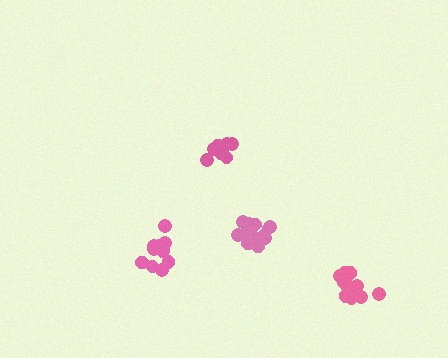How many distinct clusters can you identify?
There are 4 distinct clusters.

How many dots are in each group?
Group 1: 15 dots, Group 2: 12 dots, Group 3: 10 dots, Group 4: 13 dots (50 total).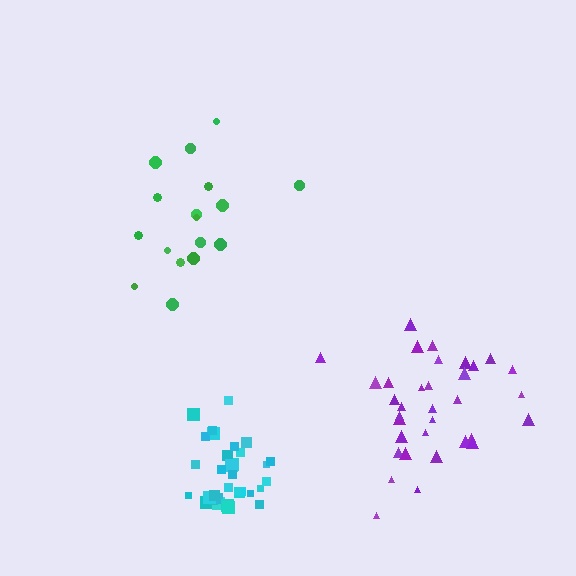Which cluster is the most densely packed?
Cyan.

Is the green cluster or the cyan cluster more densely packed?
Cyan.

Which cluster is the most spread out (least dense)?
Green.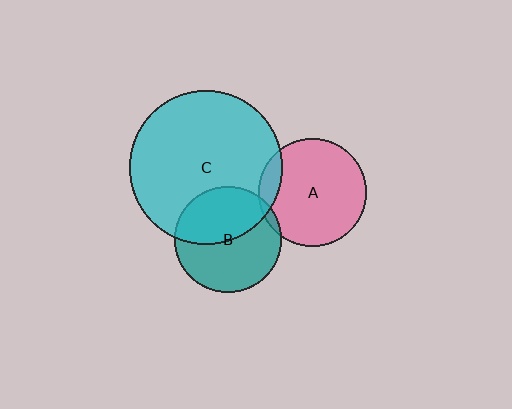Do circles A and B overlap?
Yes.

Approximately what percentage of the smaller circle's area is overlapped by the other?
Approximately 5%.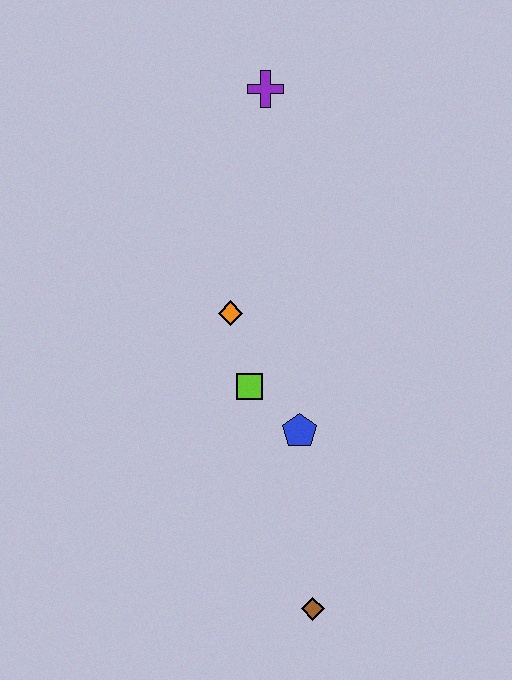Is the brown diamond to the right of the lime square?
Yes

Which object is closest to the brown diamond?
The blue pentagon is closest to the brown diamond.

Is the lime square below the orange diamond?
Yes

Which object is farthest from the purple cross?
The brown diamond is farthest from the purple cross.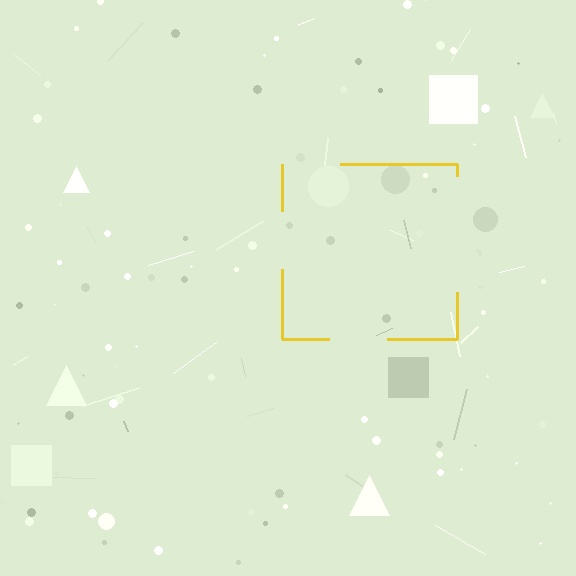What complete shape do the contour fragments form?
The contour fragments form a square.